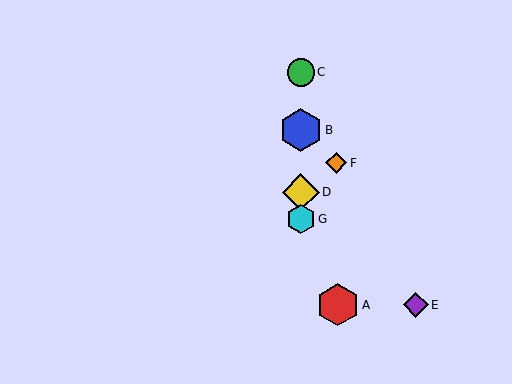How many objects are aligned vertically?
4 objects (B, C, D, G) are aligned vertically.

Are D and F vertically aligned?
No, D is at x≈301 and F is at x≈336.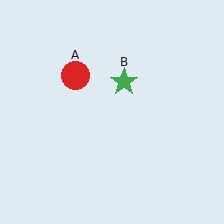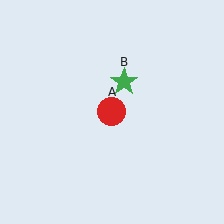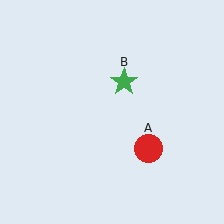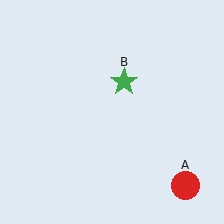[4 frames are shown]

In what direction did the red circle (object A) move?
The red circle (object A) moved down and to the right.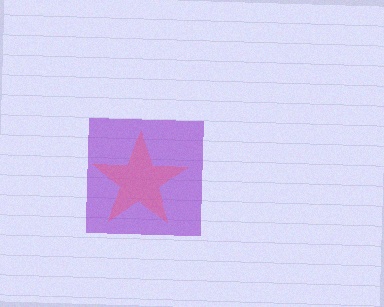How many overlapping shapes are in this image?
There are 2 overlapping shapes in the image.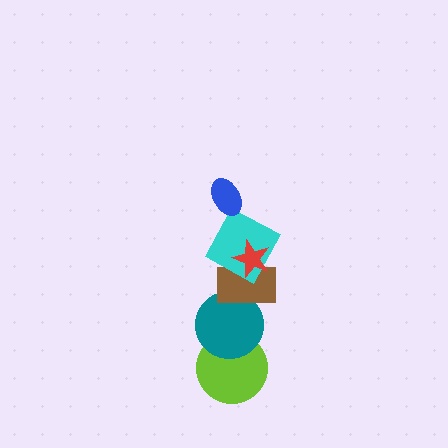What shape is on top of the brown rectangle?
The cyan square is on top of the brown rectangle.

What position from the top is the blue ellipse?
The blue ellipse is 1st from the top.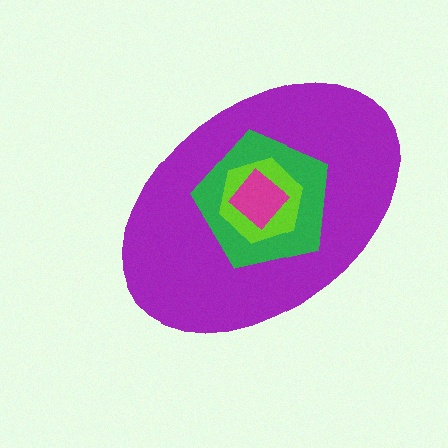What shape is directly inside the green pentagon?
The lime hexagon.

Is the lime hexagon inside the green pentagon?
Yes.